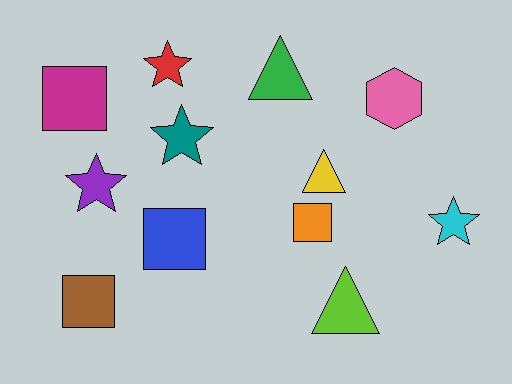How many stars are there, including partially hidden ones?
There are 4 stars.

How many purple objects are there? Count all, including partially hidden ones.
There is 1 purple object.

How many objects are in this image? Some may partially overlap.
There are 12 objects.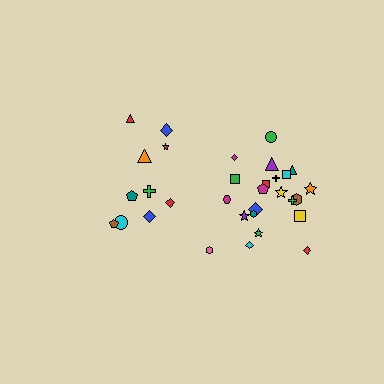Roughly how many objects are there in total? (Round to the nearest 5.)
Roughly 30 objects in total.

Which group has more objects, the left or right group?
The right group.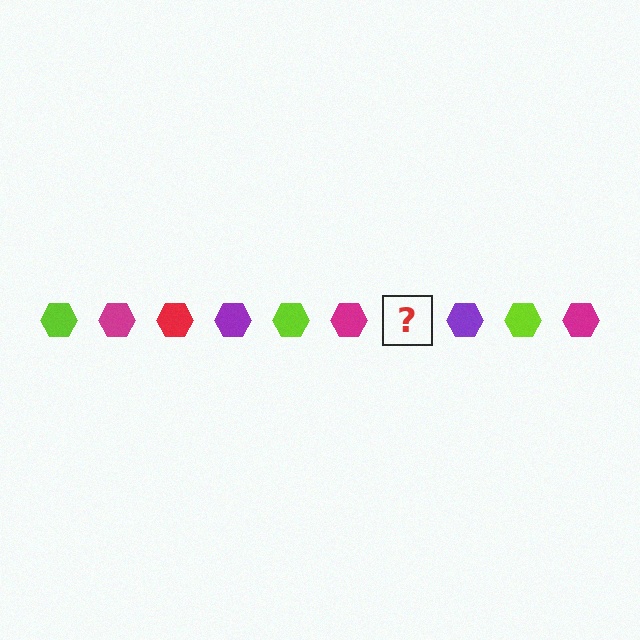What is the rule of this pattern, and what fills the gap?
The rule is that the pattern cycles through lime, magenta, red, purple hexagons. The gap should be filled with a red hexagon.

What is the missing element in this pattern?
The missing element is a red hexagon.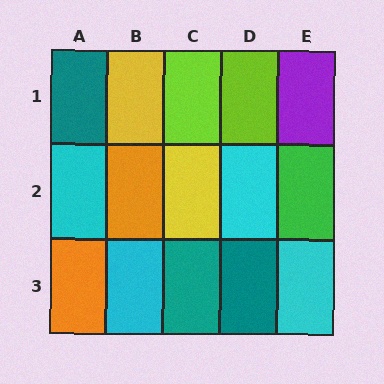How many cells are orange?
2 cells are orange.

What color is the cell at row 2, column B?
Orange.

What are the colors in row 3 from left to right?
Orange, cyan, teal, teal, cyan.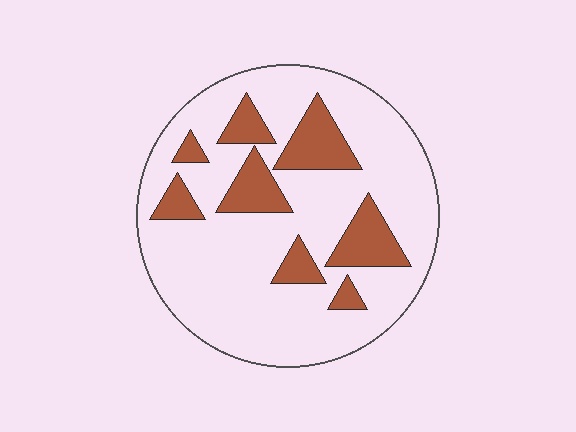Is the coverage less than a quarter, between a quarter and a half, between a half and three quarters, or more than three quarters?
Less than a quarter.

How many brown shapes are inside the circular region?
8.